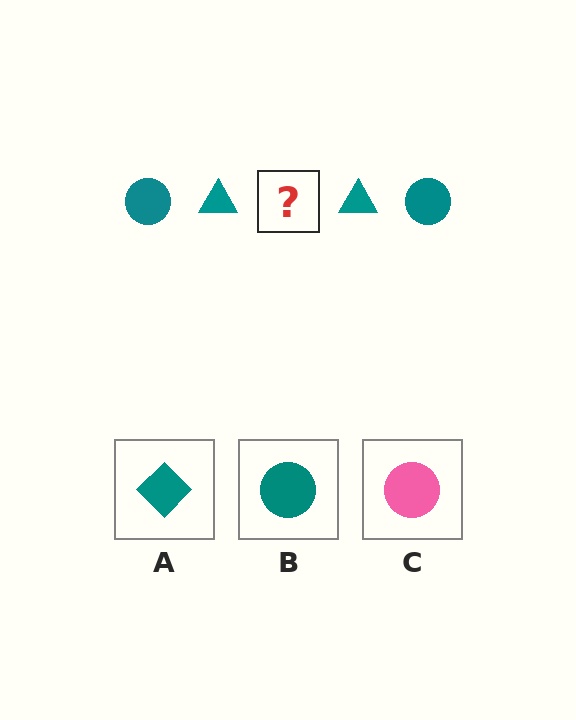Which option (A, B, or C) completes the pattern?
B.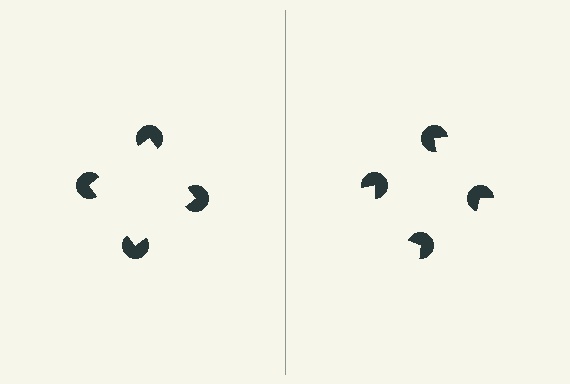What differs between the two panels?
The pac-man discs are positioned identically on both sides; only the wedge orientations differ. On the left they align to a square; on the right they are misaligned.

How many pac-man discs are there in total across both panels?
8 — 4 on each side.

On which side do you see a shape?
An illusory square appears on the left side. On the right side the wedge cuts are rotated, so no coherent shape forms.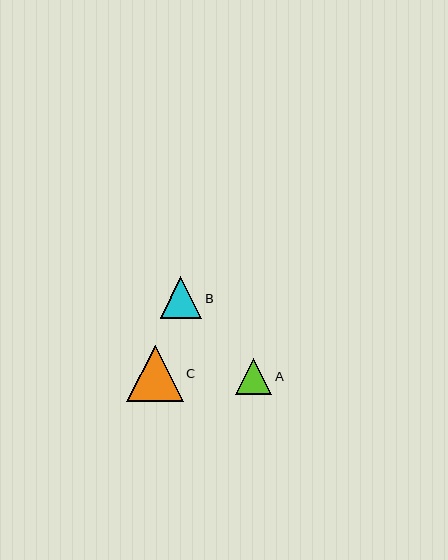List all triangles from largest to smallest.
From largest to smallest: C, B, A.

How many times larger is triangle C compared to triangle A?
Triangle C is approximately 1.5 times the size of triangle A.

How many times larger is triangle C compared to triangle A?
Triangle C is approximately 1.5 times the size of triangle A.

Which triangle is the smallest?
Triangle A is the smallest with a size of approximately 36 pixels.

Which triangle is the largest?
Triangle C is the largest with a size of approximately 56 pixels.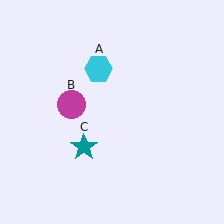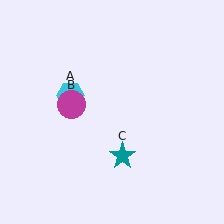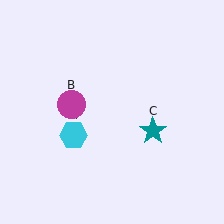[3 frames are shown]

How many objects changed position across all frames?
2 objects changed position: cyan hexagon (object A), teal star (object C).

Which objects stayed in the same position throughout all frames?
Magenta circle (object B) remained stationary.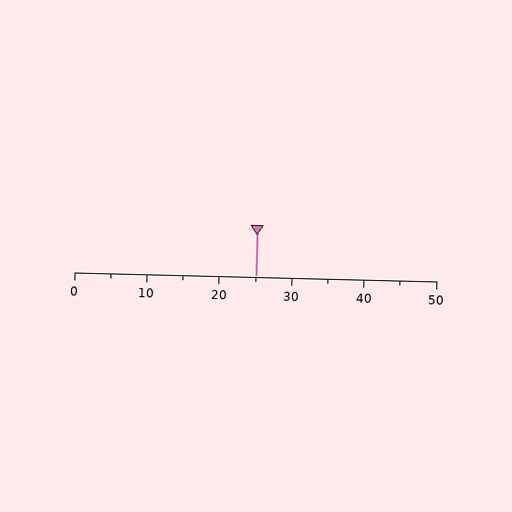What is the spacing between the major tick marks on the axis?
The major ticks are spaced 10 apart.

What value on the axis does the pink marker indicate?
The marker indicates approximately 25.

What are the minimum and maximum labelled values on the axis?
The axis runs from 0 to 50.